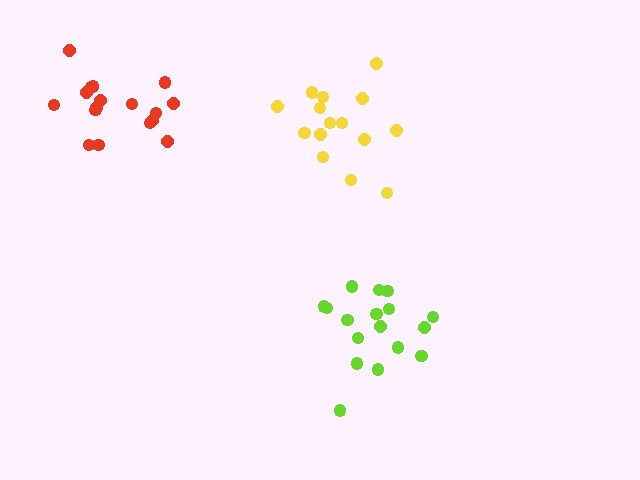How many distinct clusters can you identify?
There are 3 distinct clusters.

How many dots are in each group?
Group 1: 15 dots, Group 2: 17 dots, Group 3: 17 dots (49 total).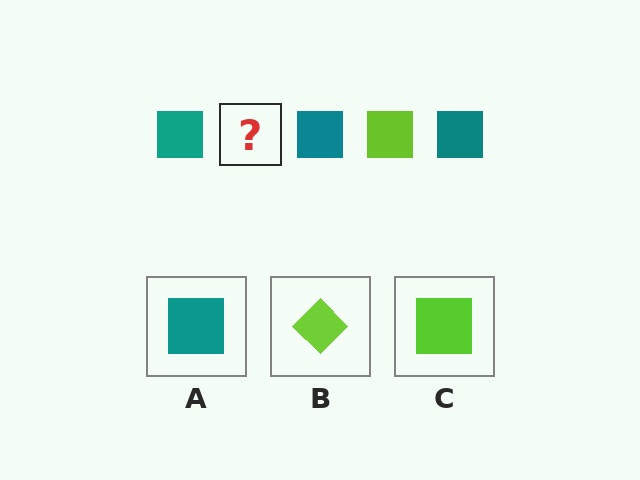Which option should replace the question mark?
Option C.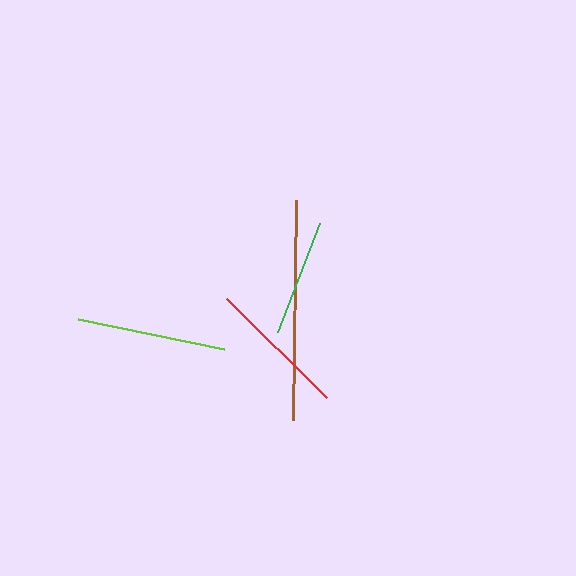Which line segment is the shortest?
The green line is the shortest at approximately 117 pixels.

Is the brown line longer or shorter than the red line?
The brown line is longer than the red line.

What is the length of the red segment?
The red segment is approximately 141 pixels long.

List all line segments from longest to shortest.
From longest to shortest: brown, lime, red, green.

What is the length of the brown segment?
The brown segment is approximately 221 pixels long.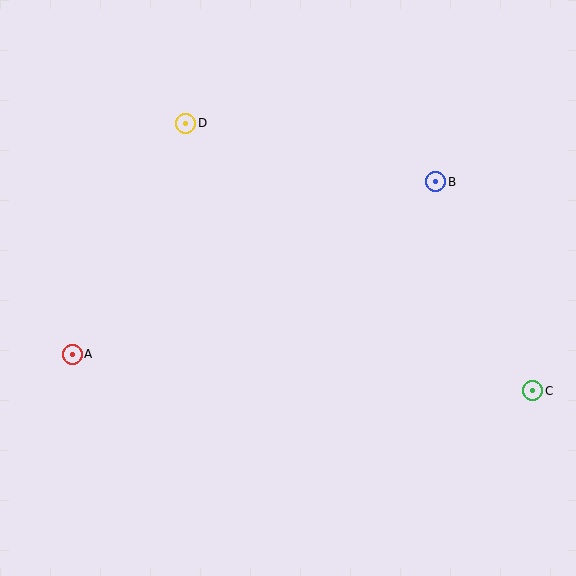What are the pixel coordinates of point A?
Point A is at (72, 354).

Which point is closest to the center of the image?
Point B at (436, 182) is closest to the center.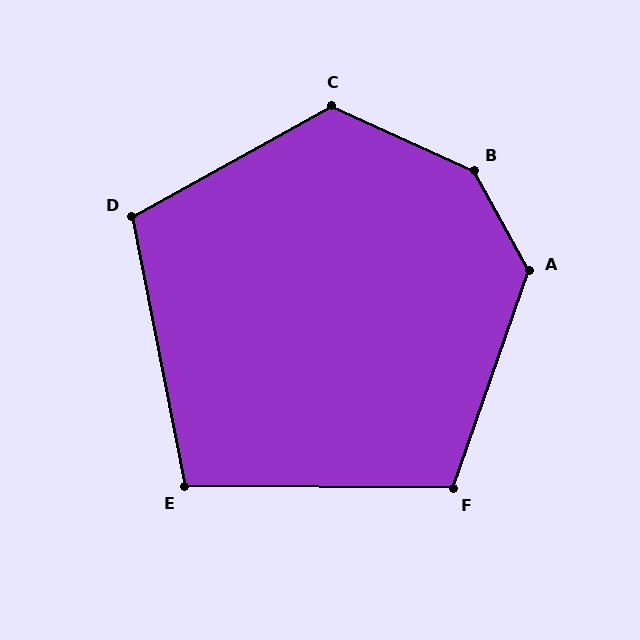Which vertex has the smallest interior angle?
E, at approximately 101 degrees.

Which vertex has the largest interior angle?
B, at approximately 143 degrees.